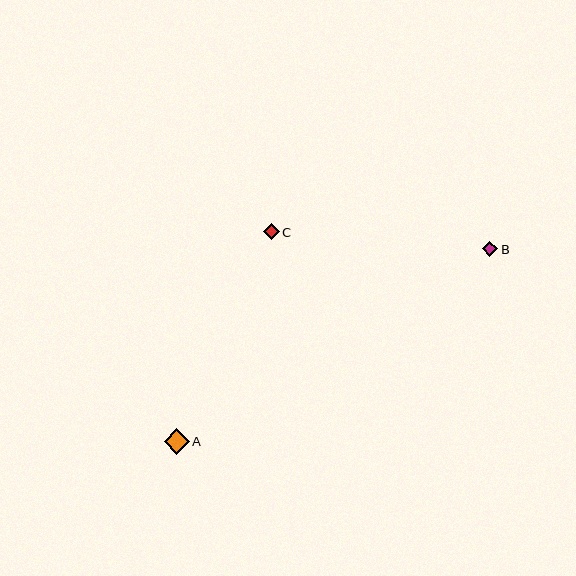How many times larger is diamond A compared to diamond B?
Diamond A is approximately 1.6 times the size of diamond B.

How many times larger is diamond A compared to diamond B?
Diamond A is approximately 1.6 times the size of diamond B.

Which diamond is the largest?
Diamond A is the largest with a size of approximately 25 pixels.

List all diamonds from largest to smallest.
From largest to smallest: A, C, B.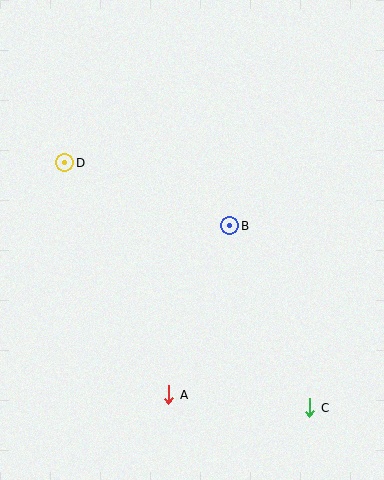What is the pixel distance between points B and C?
The distance between B and C is 199 pixels.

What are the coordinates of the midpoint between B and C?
The midpoint between B and C is at (270, 317).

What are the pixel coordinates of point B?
Point B is at (230, 226).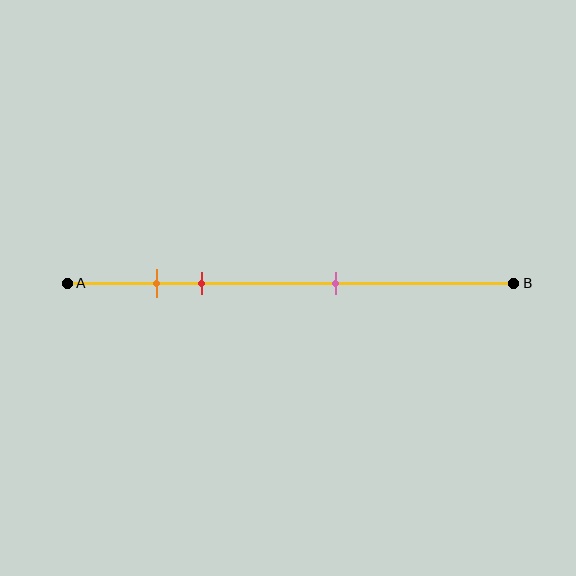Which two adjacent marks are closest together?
The orange and red marks are the closest adjacent pair.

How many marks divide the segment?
There are 3 marks dividing the segment.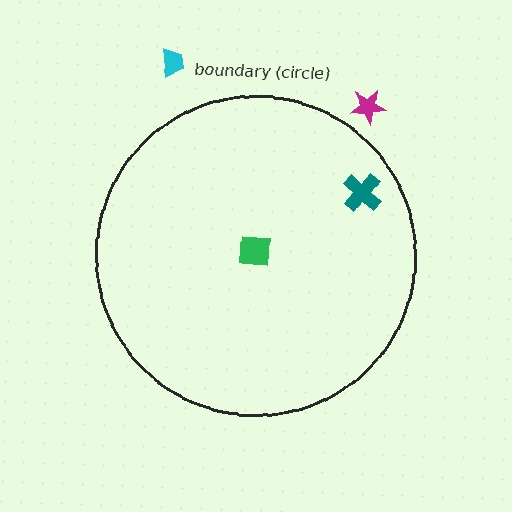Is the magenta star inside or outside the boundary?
Outside.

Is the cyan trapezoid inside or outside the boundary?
Outside.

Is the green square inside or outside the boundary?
Inside.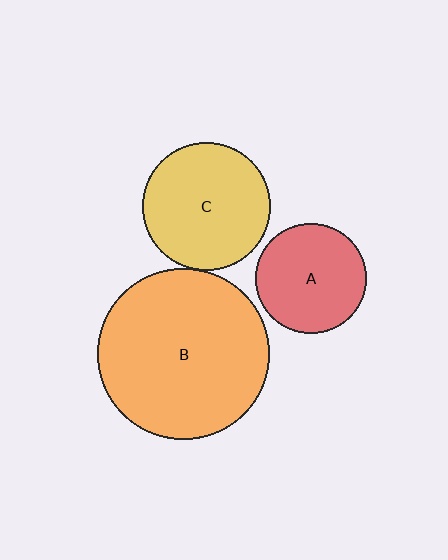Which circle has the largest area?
Circle B (orange).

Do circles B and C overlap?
Yes.